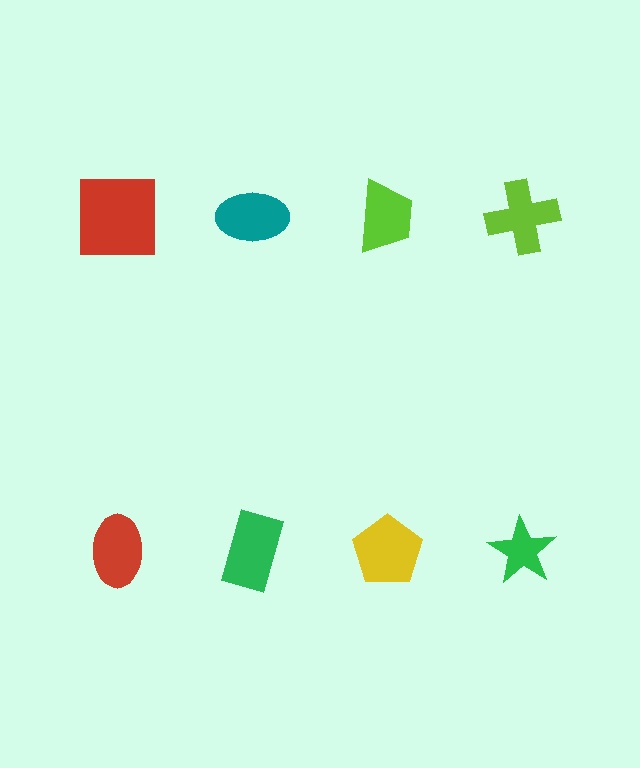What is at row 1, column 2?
A teal ellipse.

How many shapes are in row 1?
4 shapes.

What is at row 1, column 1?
A red square.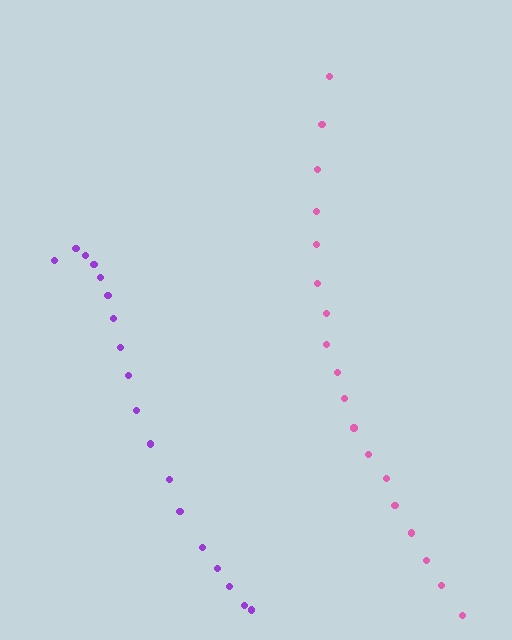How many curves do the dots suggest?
There are 2 distinct paths.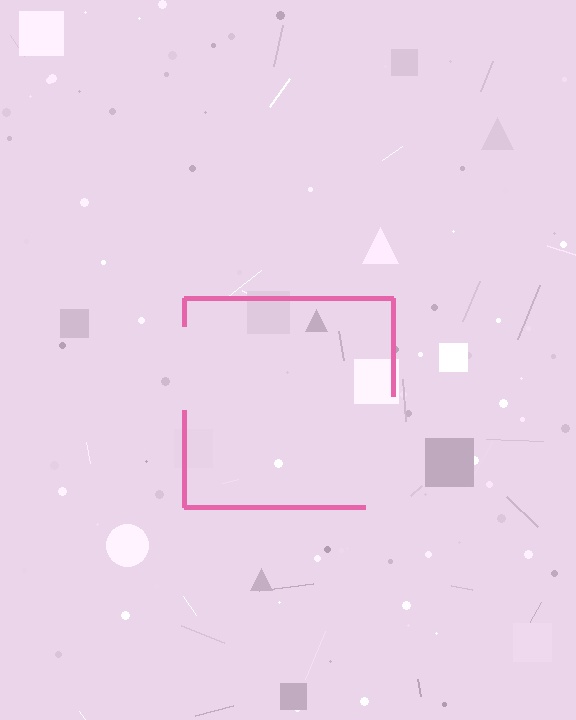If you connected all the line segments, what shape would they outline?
They would outline a square.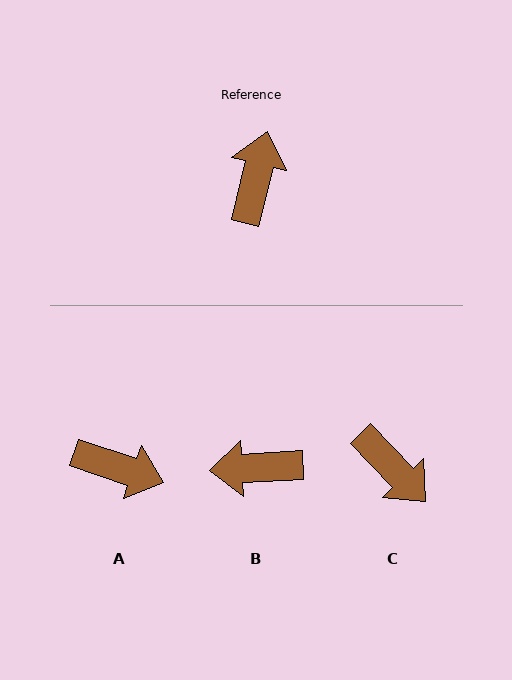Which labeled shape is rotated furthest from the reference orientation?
C, about 123 degrees away.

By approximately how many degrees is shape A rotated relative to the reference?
Approximately 95 degrees clockwise.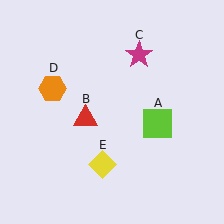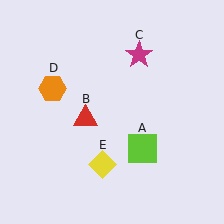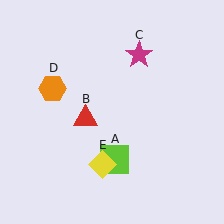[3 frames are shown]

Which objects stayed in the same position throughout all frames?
Red triangle (object B) and magenta star (object C) and orange hexagon (object D) and yellow diamond (object E) remained stationary.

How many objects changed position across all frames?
1 object changed position: lime square (object A).